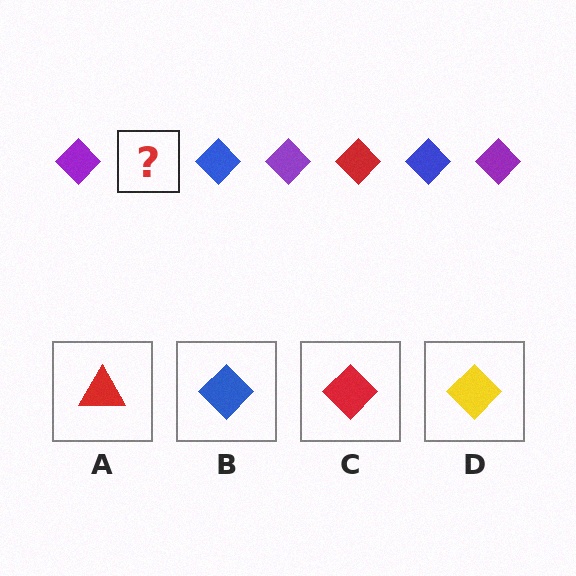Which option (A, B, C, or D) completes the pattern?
C.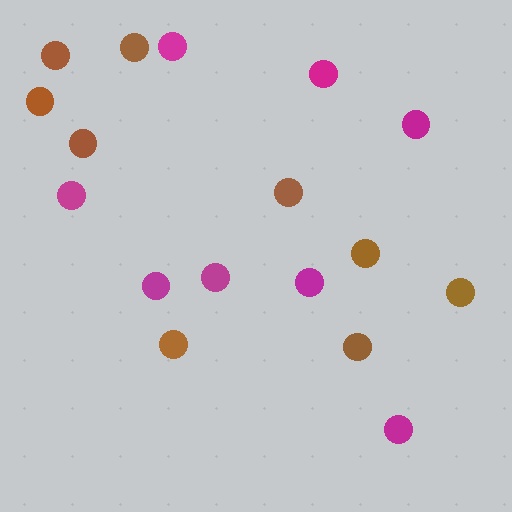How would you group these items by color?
There are 2 groups: one group of magenta circles (8) and one group of brown circles (9).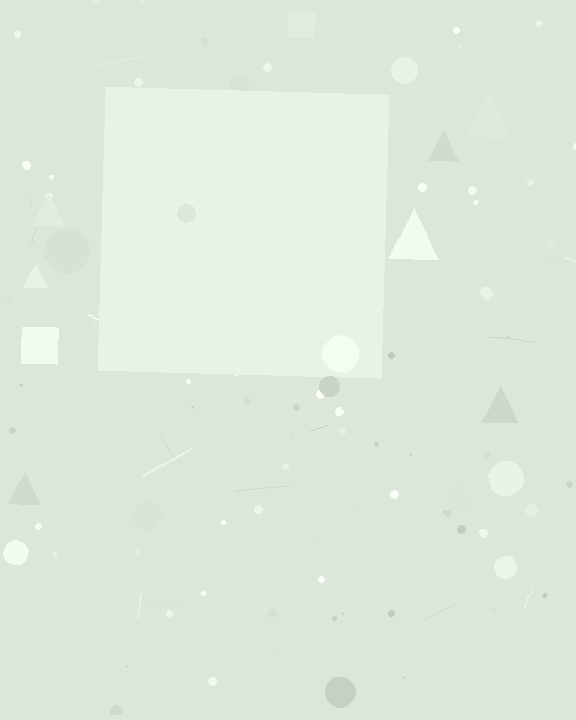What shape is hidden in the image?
A square is hidden in the image.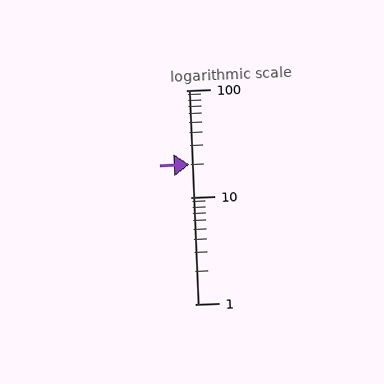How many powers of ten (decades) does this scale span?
The scale spans 2 decades, from 1 to 100.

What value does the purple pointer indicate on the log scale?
The pointer indicates approximately 20.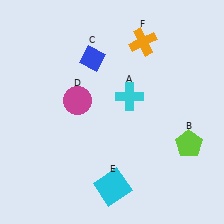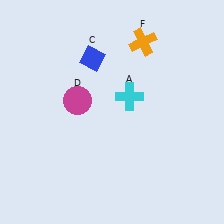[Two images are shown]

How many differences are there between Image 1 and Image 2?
There are 2 differences between the two images.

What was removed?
The cyan square (E), the lime pentagon (B) were removed in Image 2.